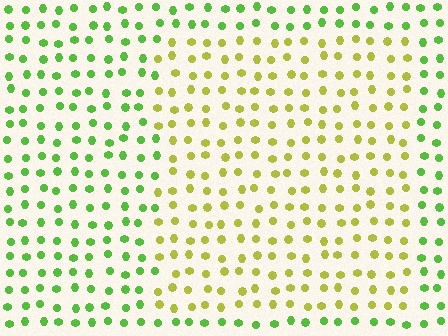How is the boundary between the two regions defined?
The boundary is defined purely by a slight shift in hue (about 43 degrees). Spacing, size, and orientation are identical on both sides.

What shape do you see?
I see a rectangle.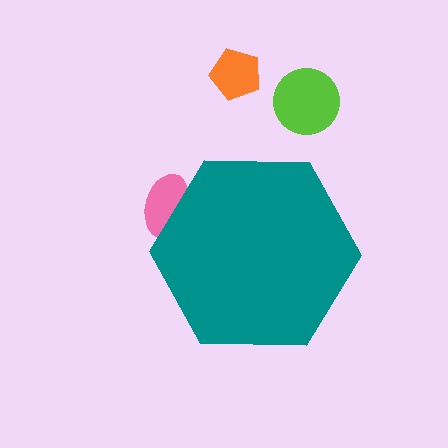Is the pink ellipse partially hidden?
Yes, the pink ellipse is partially hidden behind the teal hexagon.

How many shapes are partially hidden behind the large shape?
1 shape is partially hidden.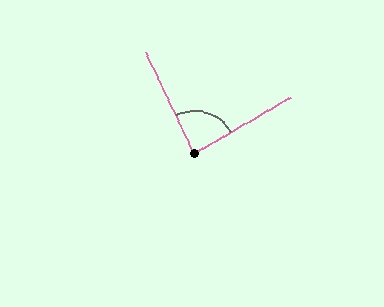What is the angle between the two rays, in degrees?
Approximately 86 degrees.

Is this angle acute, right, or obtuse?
It is approximately a right angle.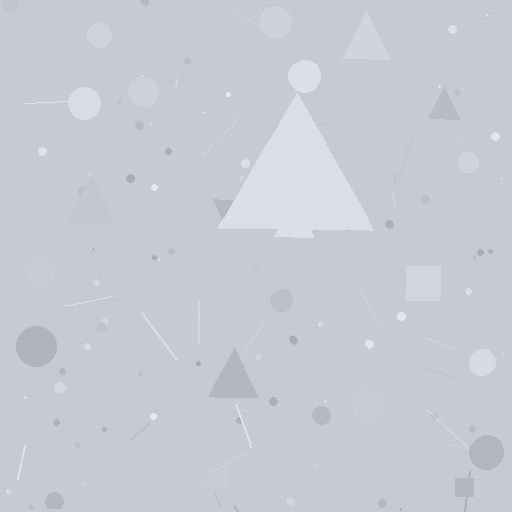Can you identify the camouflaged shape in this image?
The camouflaged shape is a triangle.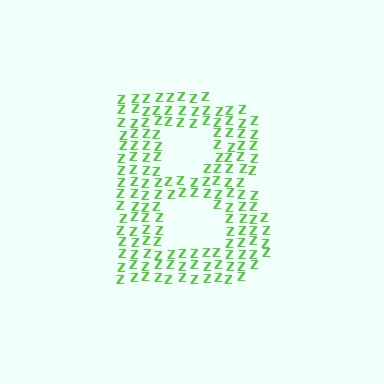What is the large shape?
The large shape is the letter B.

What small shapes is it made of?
It is made of small letter Z's.